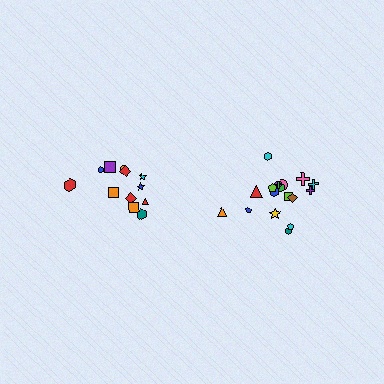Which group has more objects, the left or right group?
The right group.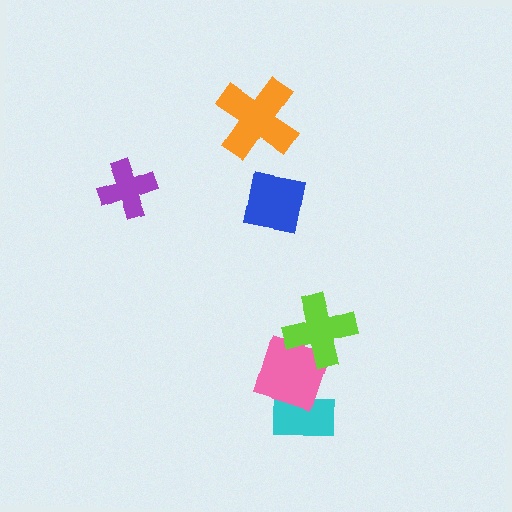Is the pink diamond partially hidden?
Yes, it is partially covered by another shape.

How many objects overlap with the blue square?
0 objects overlap with the blue square.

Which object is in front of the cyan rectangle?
The pink diamond is in front of the cyan rectangle.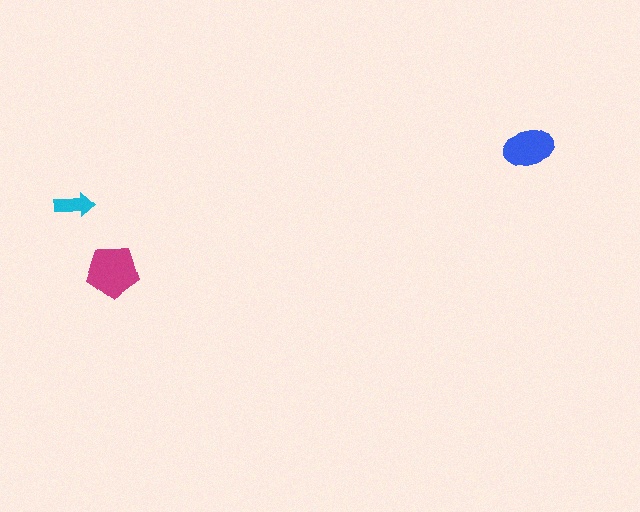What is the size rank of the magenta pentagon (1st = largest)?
1st.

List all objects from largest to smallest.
The magenta pentagon, the blue ellipse, the cyan arrow.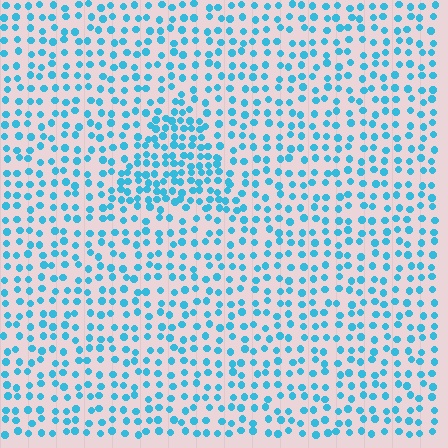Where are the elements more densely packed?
The elements are more densely packed inside the triangle boundary.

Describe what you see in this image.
The image contains small cyan elements arranged at two different densities. A triangle-shaped region is visible where the elements are more densely packed than the surrounding area.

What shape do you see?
I see a triangle.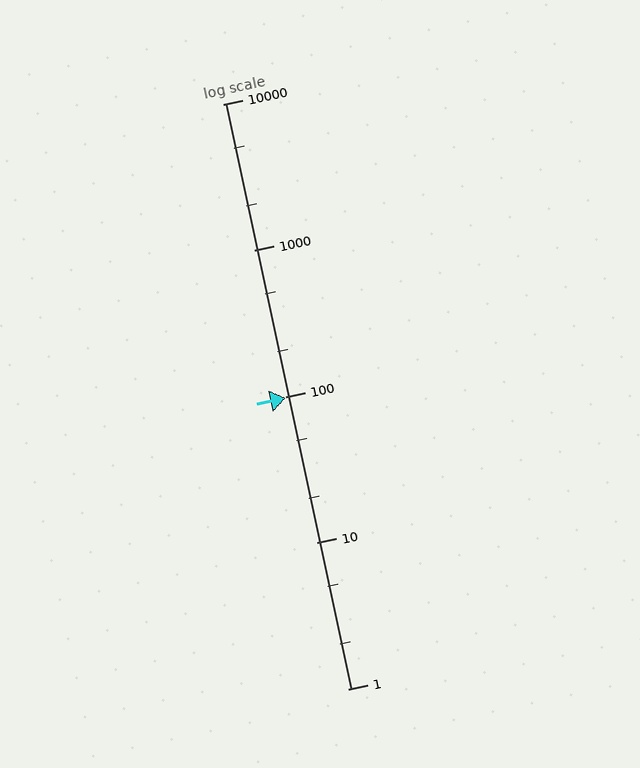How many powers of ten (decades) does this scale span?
The scale spans 4 decades, from 1 to 10000.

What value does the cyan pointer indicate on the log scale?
The pointer indicates approximately 98.